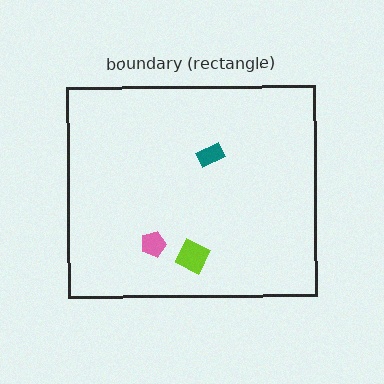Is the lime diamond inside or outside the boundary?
Inside.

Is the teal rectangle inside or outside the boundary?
Inside.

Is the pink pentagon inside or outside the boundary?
Inside.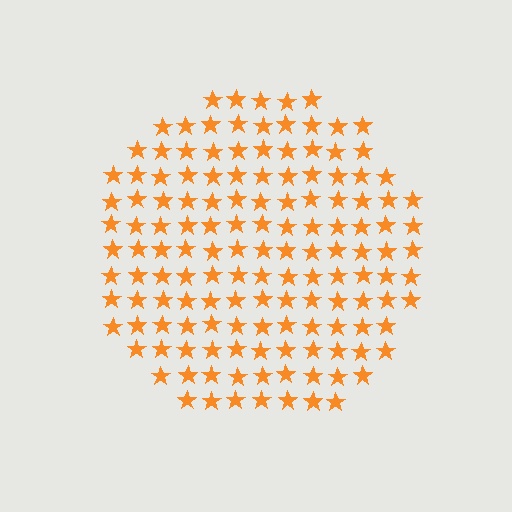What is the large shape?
The large shape is a circle.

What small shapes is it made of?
It is made of small stars.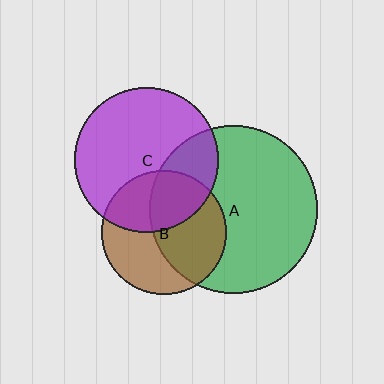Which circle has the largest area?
Circle A (green).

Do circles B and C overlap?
Yes.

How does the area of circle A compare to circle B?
Approximately 1.8 times.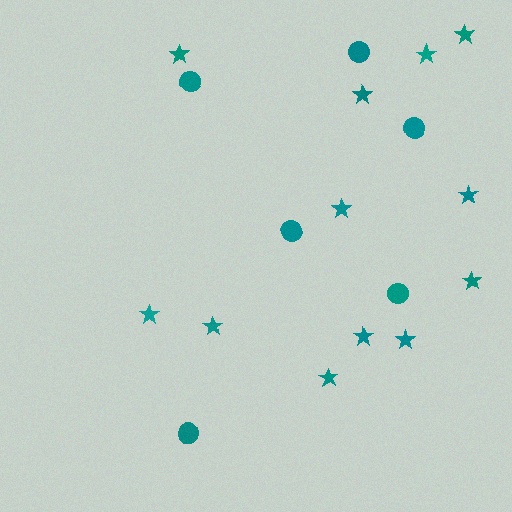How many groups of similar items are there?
There are 2 groups: one group of stars (12) and one group of circles (6).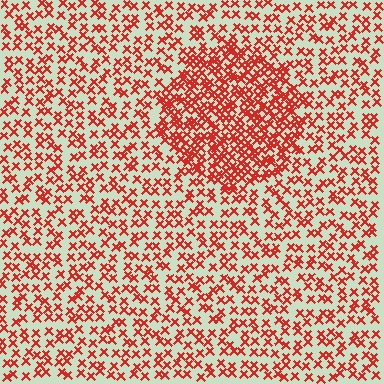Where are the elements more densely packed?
The elements are more densely packed inside the circle boundary.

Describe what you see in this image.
The image contains small red elements arranged at two different densities. A circle-shaped region is visible where the elements are more densely packed than the surrounding area.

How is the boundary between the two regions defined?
The boundary is defined by a change in element density (approximately 2.0x ratio). All elements are the same color, size, and shape.